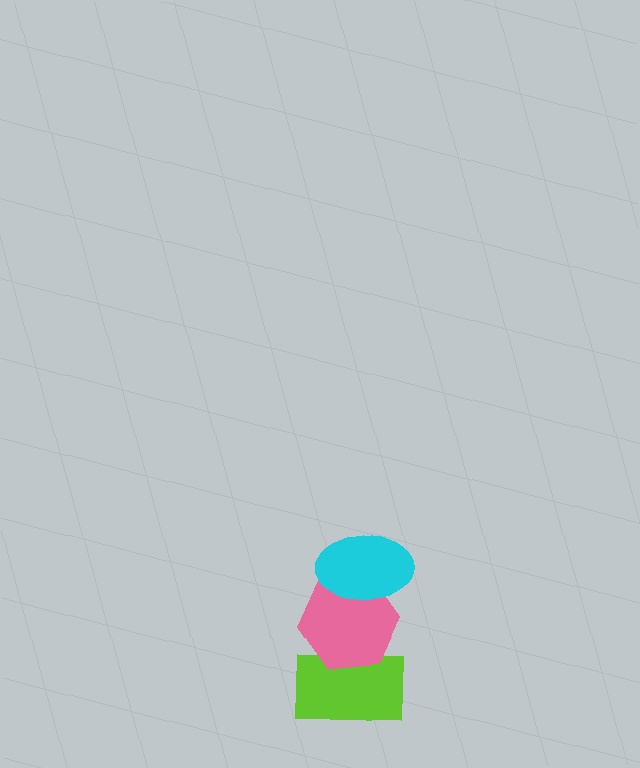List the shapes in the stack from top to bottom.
From top to bottom: the cyan ellipse, the pink hexagon, the lime rectangle.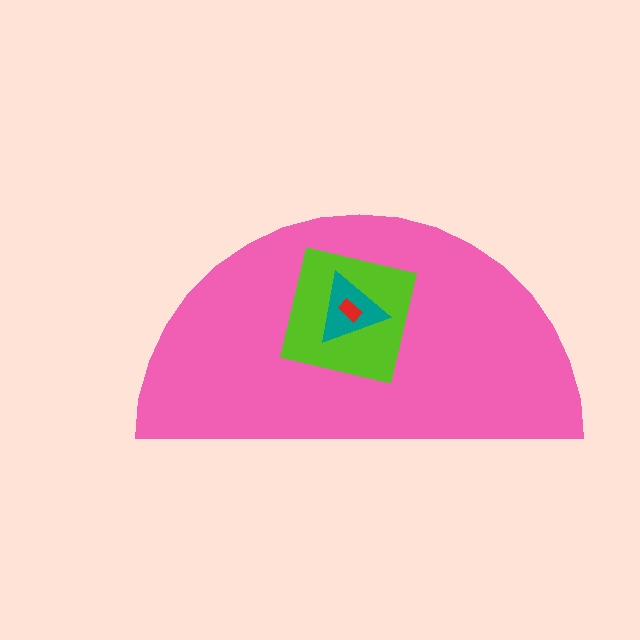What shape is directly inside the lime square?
The teal triangle.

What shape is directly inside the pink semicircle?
The lime square.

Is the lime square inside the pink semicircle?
Yes.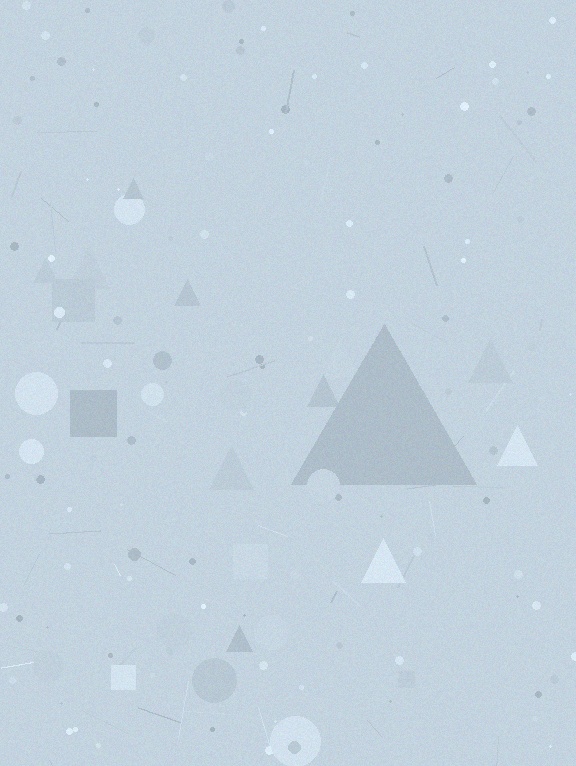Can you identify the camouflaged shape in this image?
The camouflaged shape is a triangle.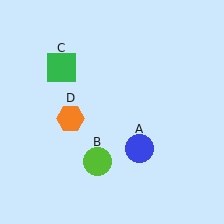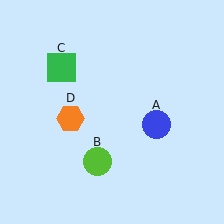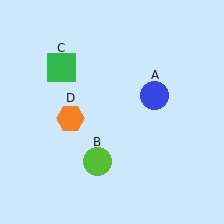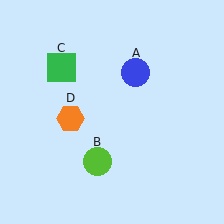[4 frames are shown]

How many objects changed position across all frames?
1 object changed position: blue circle (object A).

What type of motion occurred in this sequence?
The blue circle (object A) rotated counterclockwise around the center of the scene.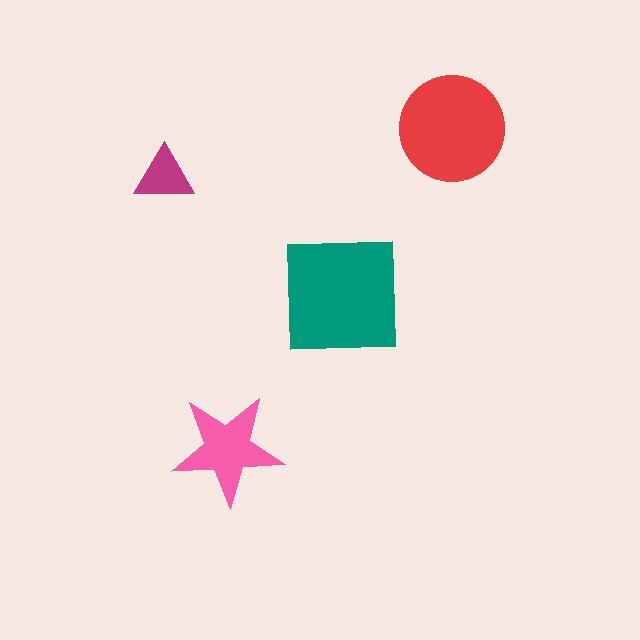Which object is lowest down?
The pink star is bottommost.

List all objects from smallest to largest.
The magenta triangle, the pink star, the red circle, the teal square.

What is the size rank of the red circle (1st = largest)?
2nd.